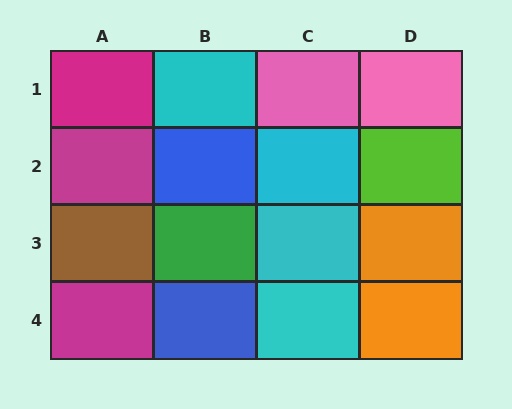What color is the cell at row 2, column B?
Blue.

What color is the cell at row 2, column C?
Cyan.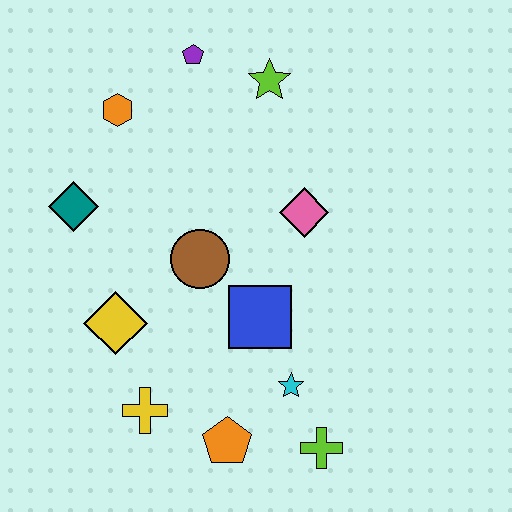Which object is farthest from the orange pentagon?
The purple pentagon is farthest from the orange pentagon.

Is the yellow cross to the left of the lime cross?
Yes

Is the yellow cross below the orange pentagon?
No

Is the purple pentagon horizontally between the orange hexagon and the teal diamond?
No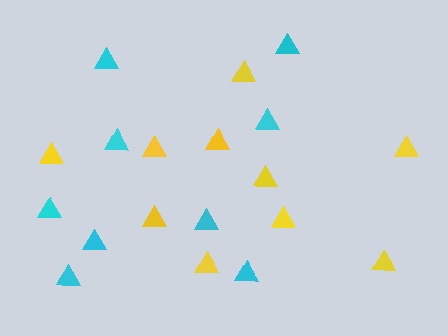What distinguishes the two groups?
There are 2 groups: one group of yellow triangles (10) and one group of cyan triangles (9).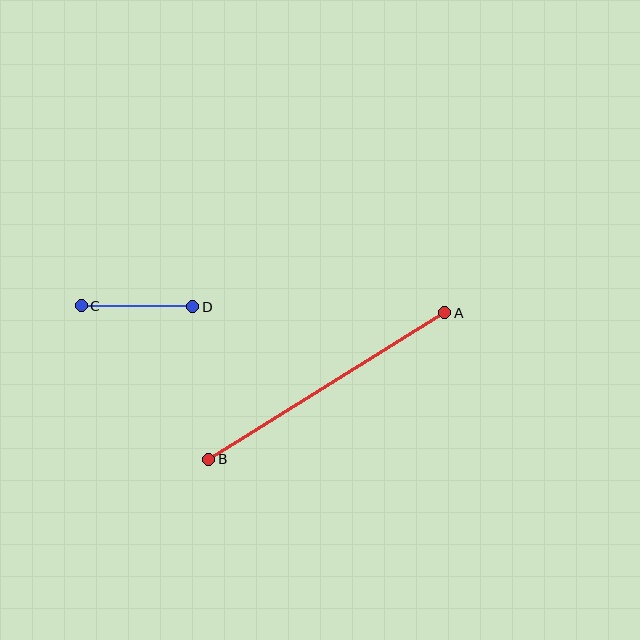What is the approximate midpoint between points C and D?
The midpoint is at approximately (137, 306) pixels.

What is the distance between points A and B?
The distance is approximately 278 pixels.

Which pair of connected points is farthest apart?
Points A and B are farthest apart.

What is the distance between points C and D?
The distance is approximately 112 pixels.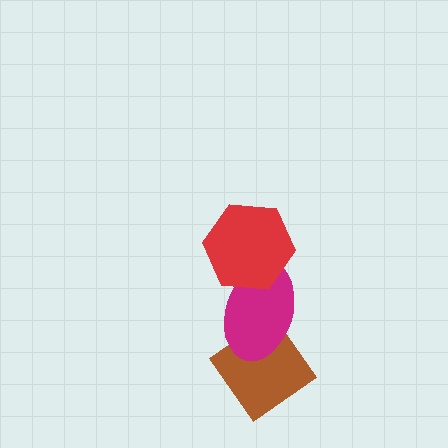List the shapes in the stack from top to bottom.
From top to bottom: the red hexagon, the magenta ellipse, the brown diamond.